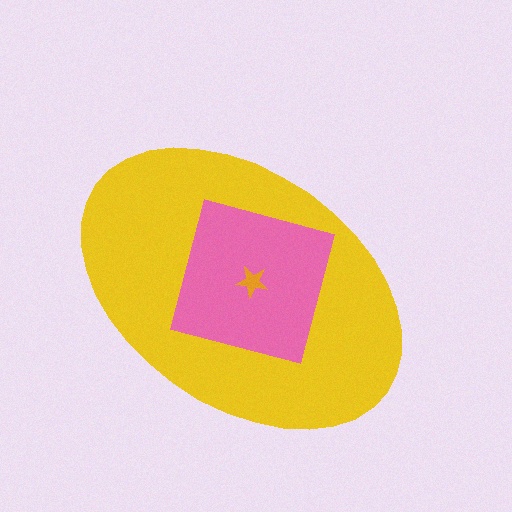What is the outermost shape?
The yellow ellipse.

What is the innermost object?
The orange star.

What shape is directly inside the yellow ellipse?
The pink square.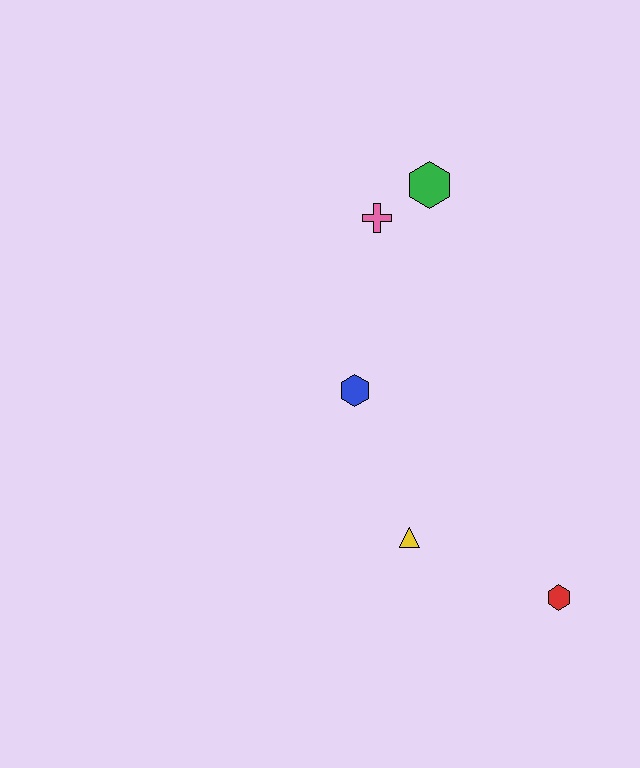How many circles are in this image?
There are no circles.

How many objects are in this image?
There are 5 objects.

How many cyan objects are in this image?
There are no cyan objects.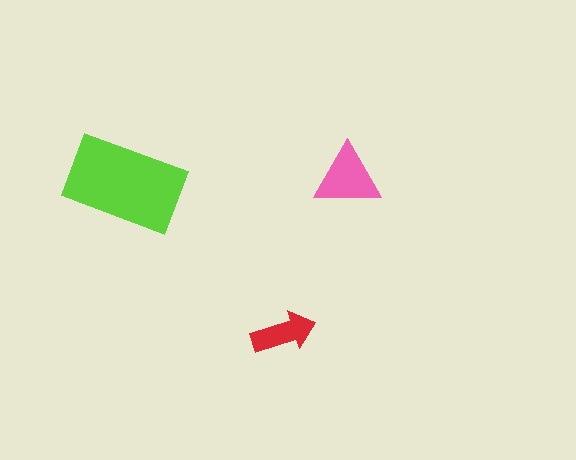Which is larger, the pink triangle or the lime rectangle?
The lime rectangle.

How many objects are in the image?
There are 3 objects in the image.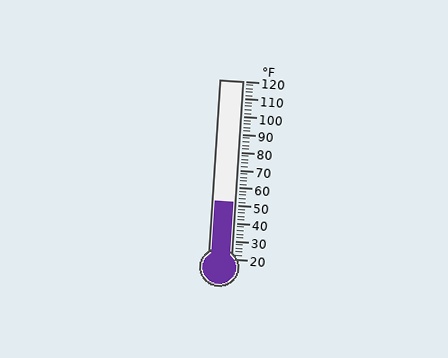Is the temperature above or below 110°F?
The temperature is below 110°F.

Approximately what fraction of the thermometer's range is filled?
The thermometer is filled to approximately 30% of its range.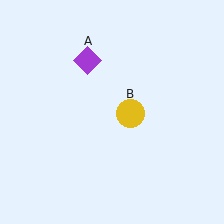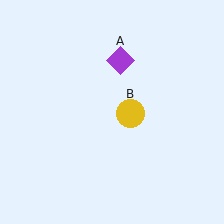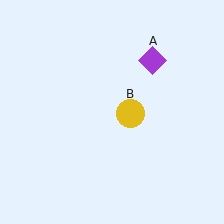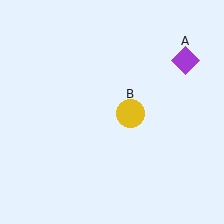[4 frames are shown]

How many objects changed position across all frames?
1 object changed position: purple diamond (object A).